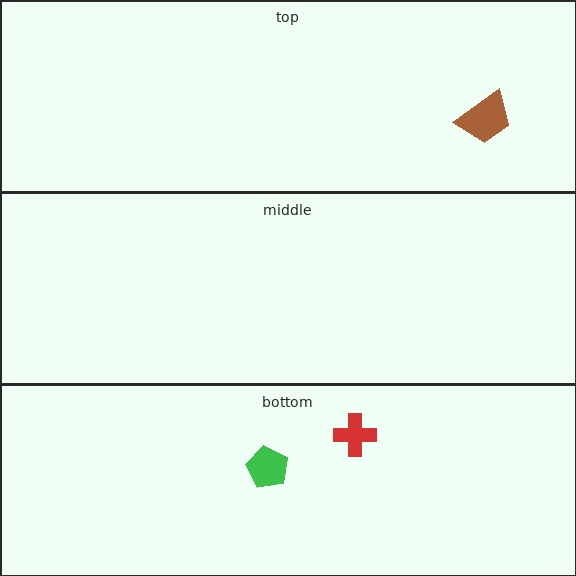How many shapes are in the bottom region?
2.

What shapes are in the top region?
The brown trapezoid.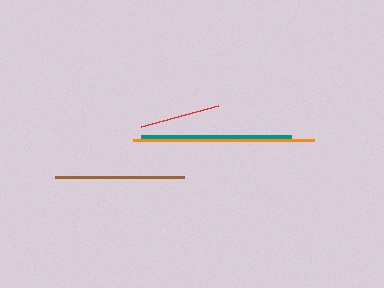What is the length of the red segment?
The red segment is approximately 80 pixels long.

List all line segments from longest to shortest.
From longest to shortest: orange, teal, brown, red.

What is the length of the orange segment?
The orange segment is approximately 181 pixels long.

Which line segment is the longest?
The orange line is the longest at approximately 181 pixels.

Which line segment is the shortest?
The red line is the shortest at approximately 80 pixels.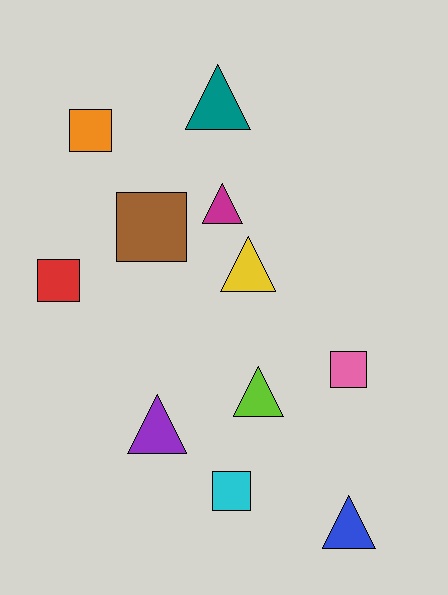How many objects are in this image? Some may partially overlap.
There are 11 objects.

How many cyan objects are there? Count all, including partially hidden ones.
There is 1 cyan object.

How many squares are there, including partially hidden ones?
There are 5 squares.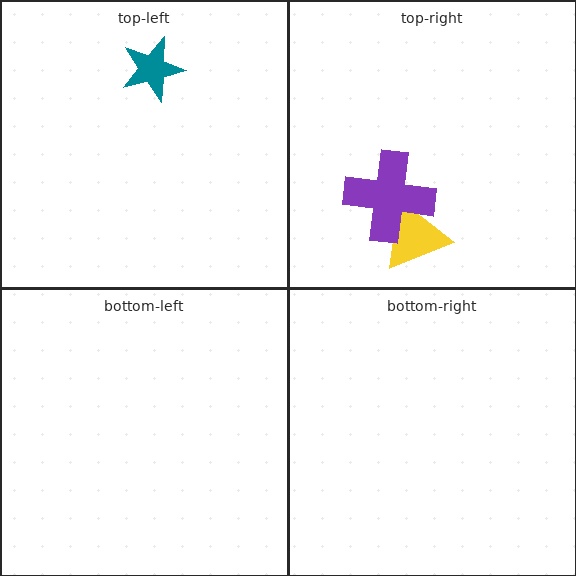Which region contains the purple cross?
The top-right region.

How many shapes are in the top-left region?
1.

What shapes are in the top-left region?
The teal star.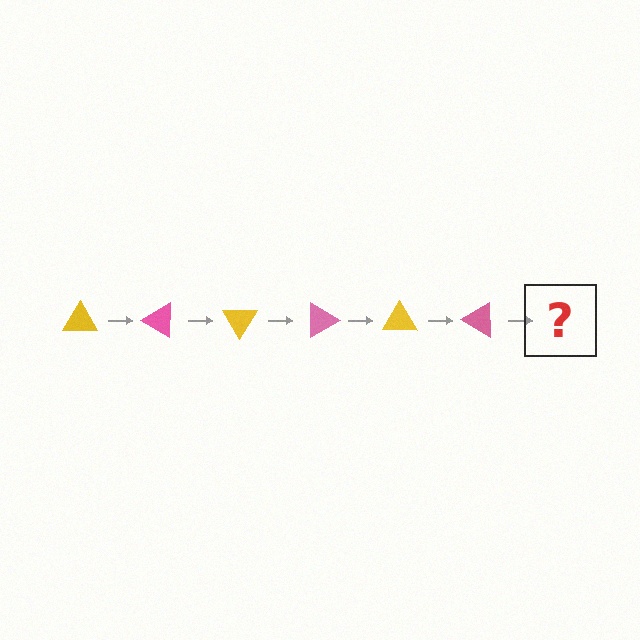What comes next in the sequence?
The next element should be a yellow triangle, rotated 180 degrees from the start.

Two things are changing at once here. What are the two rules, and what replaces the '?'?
The two rules are that it rotates 30 degrees each step and the color cycles through yellow and pink. The '?' should be a yellow triangle, rotated 180 degrees from the start.